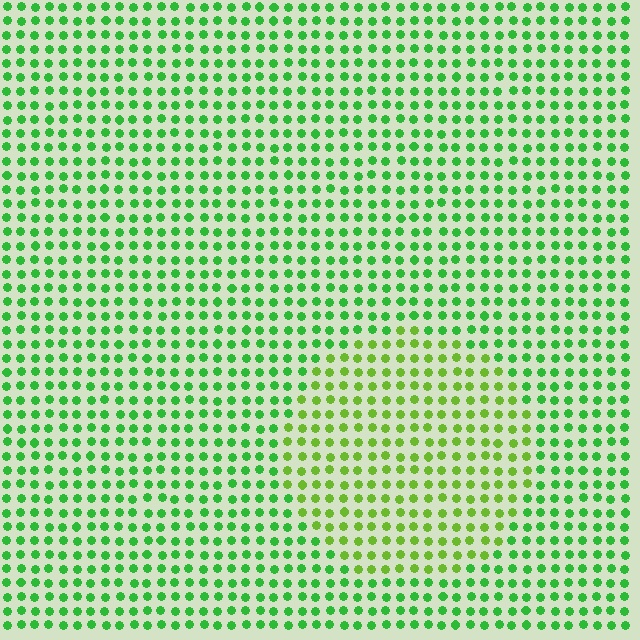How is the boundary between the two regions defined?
The boundary is defined purely by a slight shift in hue (about 31 degrees). Spacing, size, and orientation are identical on both sides.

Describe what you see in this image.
The image is filled with small green elements in a uniform arrangement. A circle-shaped region is visible where the elements are tinted to a slightly different hue, forming a subtle color boundary.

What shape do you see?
I see a circle.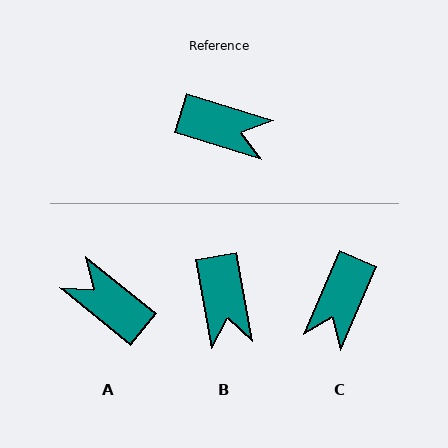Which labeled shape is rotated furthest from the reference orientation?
A, about 159 degrees away.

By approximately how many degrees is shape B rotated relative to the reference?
Approximately 62 degrees clockwise.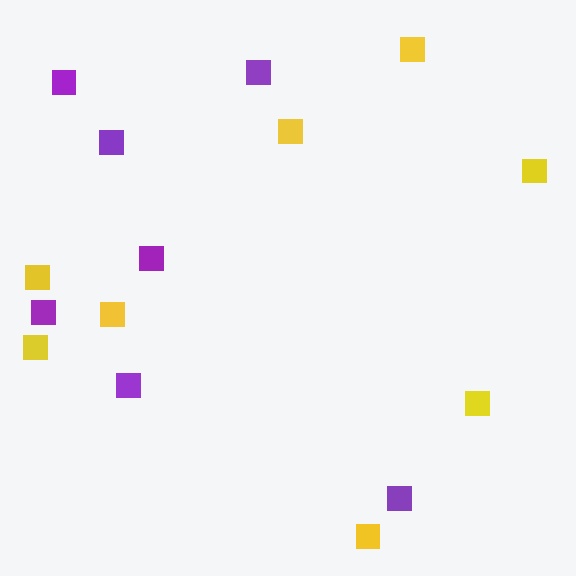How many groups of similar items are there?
There are 2 groups: one group of purple squares (7) and one group of yellow squares (8).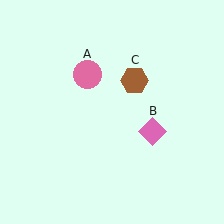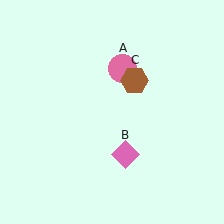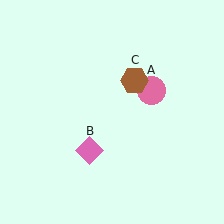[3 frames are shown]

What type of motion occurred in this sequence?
The pink circle (object A), pink diamond (object B) rotated clockwise around the center of the scene.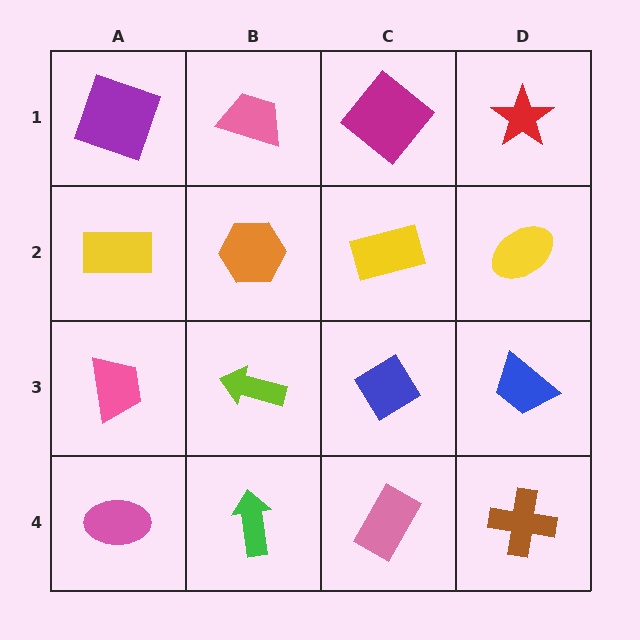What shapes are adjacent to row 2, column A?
A purple square (row 1, column A), a pink trapezoid (row 3, column A), an orange hexagon (row 2, column B).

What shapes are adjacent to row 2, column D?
A red star (row 1, column D), a blue trapezoid (row 3, column D), a yellow rectangle (row 2, column C).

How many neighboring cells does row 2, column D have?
3.